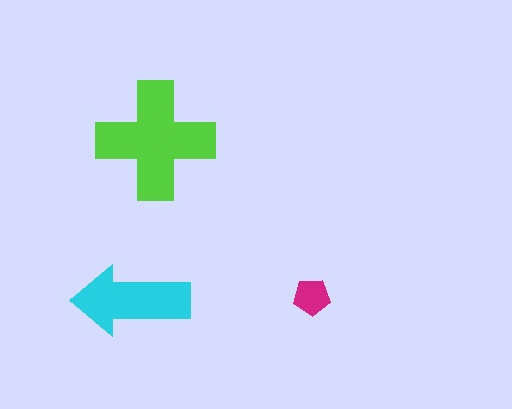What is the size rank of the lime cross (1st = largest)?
1st.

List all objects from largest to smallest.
The lime cross, the cyan arrow, the magenta pentagon.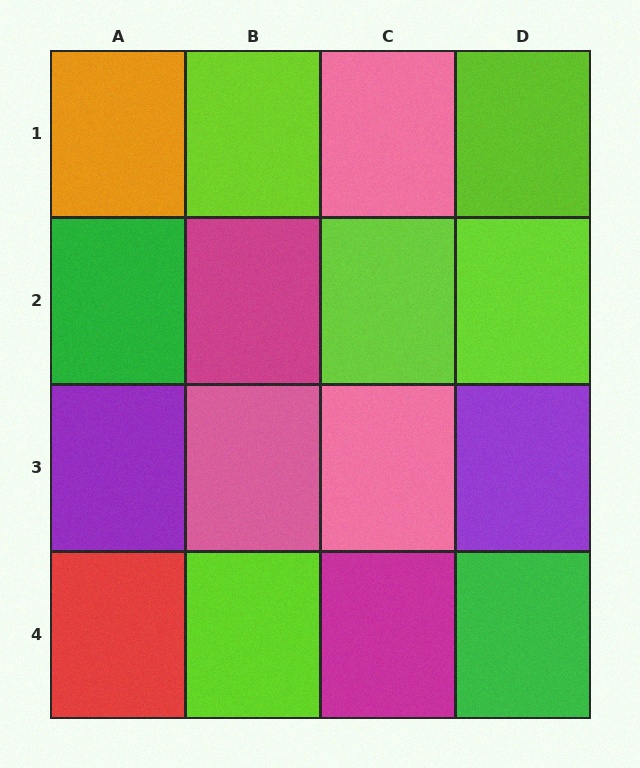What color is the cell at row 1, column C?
Pink.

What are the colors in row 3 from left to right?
Purple, pink, pink, purple.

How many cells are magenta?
2 cells are magenta.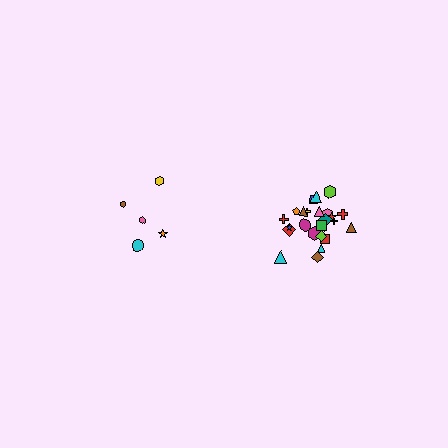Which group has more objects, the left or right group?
The right group.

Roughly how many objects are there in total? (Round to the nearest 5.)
Roughly 30 objects in total.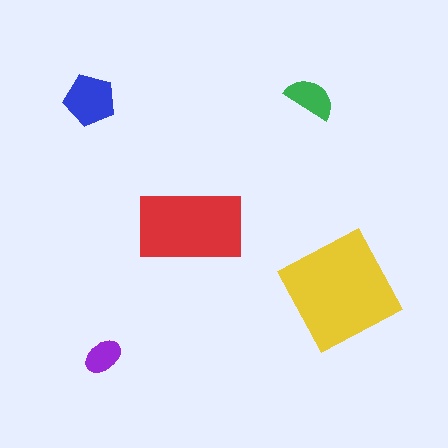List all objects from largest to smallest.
The yellow diamond, the red rectangle, the blue pentagon, the green semicircle, the purple ellipse.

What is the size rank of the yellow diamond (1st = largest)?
1st.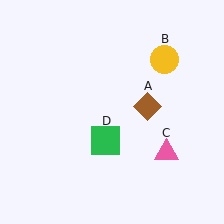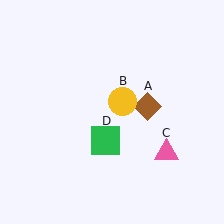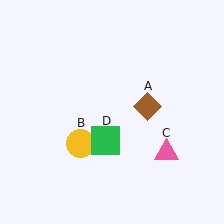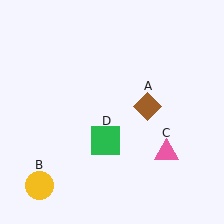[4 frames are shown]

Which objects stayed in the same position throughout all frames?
Brown diamond (object A) and pink triangle (object C) and green square (object D) remained stationary.